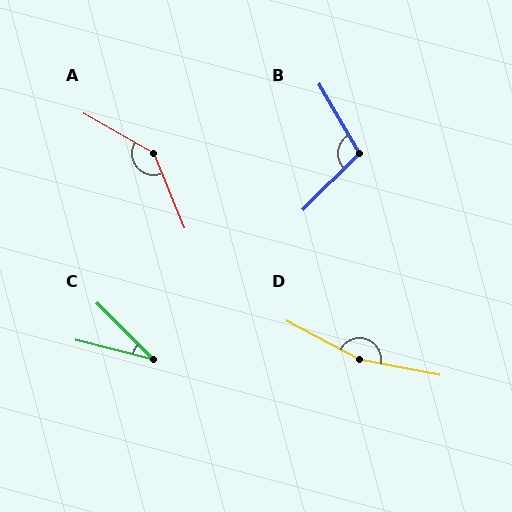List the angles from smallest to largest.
C (31°), B (105°), A (142°), D (163°).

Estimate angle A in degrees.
Approximately 142 degrees.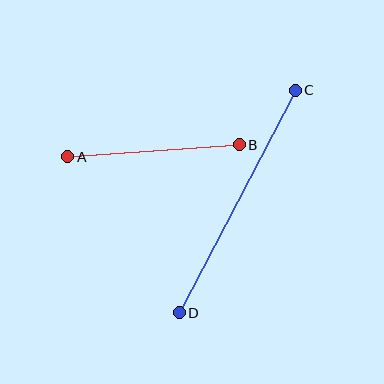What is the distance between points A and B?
The distance is approximately 172 pixels.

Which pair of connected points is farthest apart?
Points C and D are farthest apart.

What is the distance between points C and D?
The distance is approximately 251 pixels.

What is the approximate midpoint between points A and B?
The midpoint is at approximately (153, 151) pixels.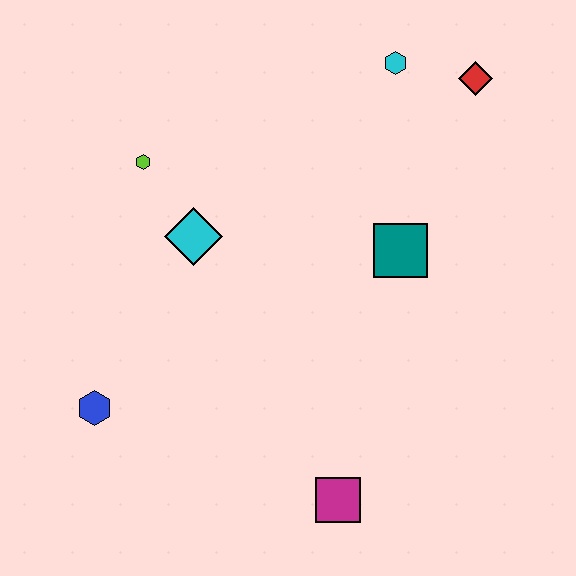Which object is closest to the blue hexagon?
The cyan diamond is closest to the blue hexagon.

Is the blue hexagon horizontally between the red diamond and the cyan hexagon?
No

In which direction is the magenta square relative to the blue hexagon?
The magenta square is to the right of the blue hexagon.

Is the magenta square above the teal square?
No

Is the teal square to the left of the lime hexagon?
No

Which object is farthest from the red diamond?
The blue hexagon is farthest from the red diamond.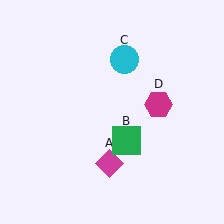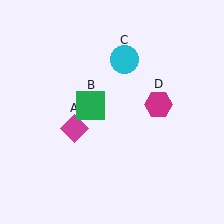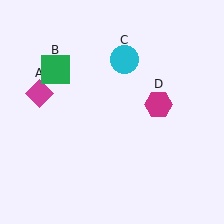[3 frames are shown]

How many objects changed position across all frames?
2 objects changed position: magenta diamond (object A), green square (object B).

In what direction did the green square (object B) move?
The green square (object B) moved up and to the left.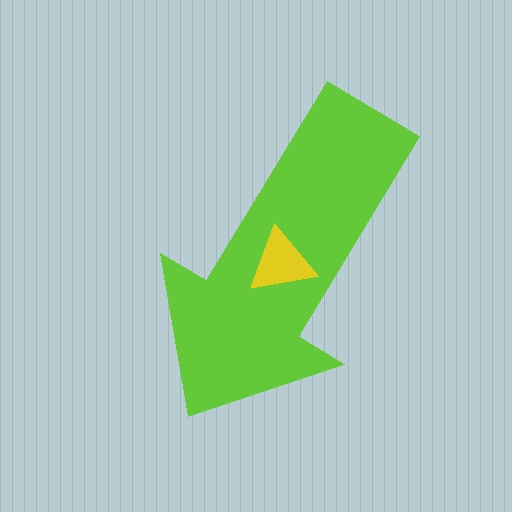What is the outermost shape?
The lime arrow.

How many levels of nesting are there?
2.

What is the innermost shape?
The yellow triangle.